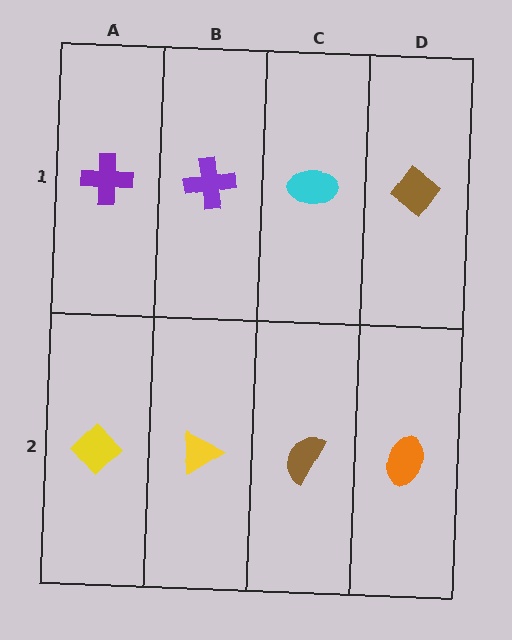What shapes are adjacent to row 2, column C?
A cyan ellipse (row 1, column C), a yellow triangle (row 2, column B), an orange ellipse (row 2, column D).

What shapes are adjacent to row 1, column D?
An orange ellipse (row 2, column D), a cyan ellipse (row 1, column C).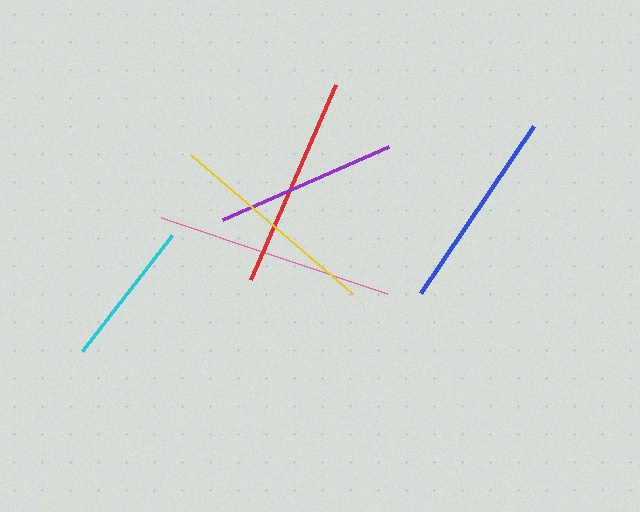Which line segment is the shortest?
The cyan line is the shortest at approximately 147 pixels.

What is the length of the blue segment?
The blue segment is approximately 201 pixels long.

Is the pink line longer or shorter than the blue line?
The pink line is longer than the blue line.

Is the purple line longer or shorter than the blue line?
The blue line is longer than the purple line.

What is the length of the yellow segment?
The yellow segment is approximately 213 pixels long.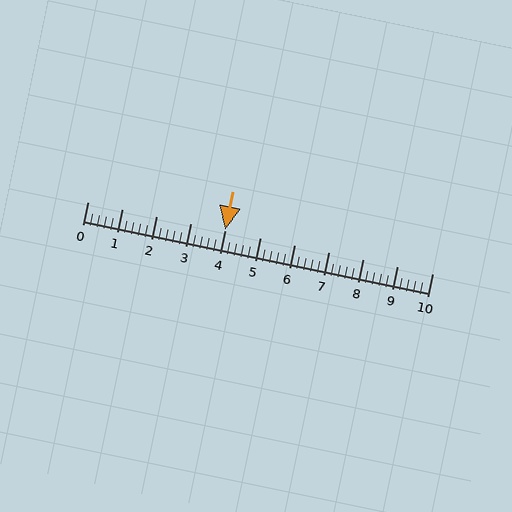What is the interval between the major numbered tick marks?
The major tick marks are spaced 1 units apart.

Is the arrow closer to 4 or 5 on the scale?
The arrow is closer to 4.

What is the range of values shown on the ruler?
The ruler shows values from 0 to 10.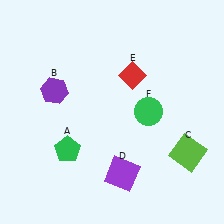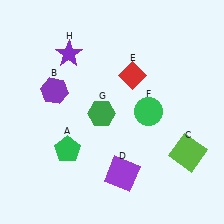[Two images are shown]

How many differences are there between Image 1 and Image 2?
There are 2 differences between the two images.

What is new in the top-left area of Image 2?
A purple star (H) was added in the top-left area of Image 2.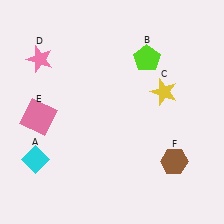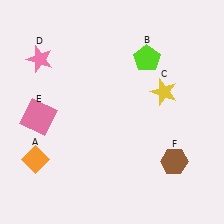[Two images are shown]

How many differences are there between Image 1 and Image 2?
There is 1 difference between the two images.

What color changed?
The diamond (A) changed from cyan in Image 1 to orange in Image 2.